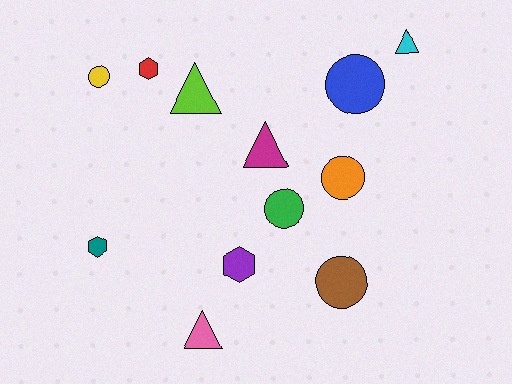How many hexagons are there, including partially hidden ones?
There are 3 hexagons.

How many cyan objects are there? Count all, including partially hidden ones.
There is 1 cyan object.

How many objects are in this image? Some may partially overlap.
There are 12 objects.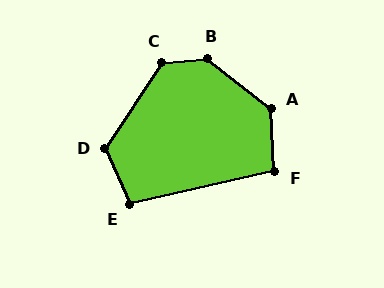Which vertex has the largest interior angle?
B, at approximately 137 degrees.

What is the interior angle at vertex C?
Approximately 129 degrees (obtuse).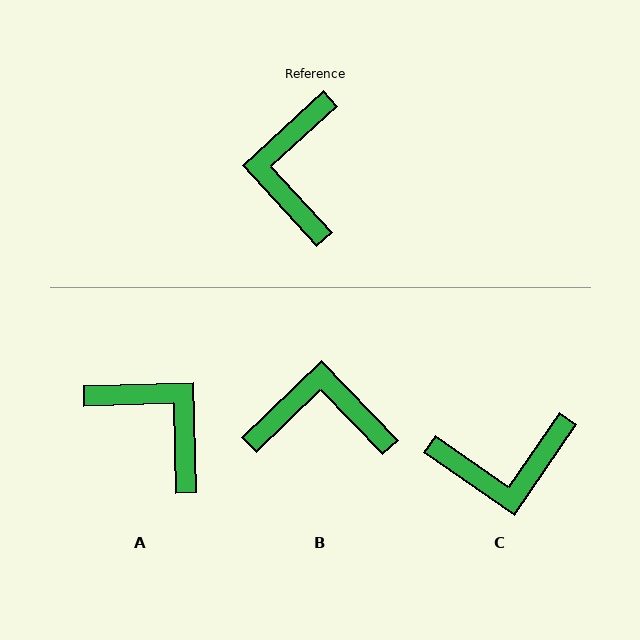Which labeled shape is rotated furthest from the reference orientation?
A, about 131 degrees away.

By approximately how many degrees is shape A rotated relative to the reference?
Approximately 131 degrees clockwise.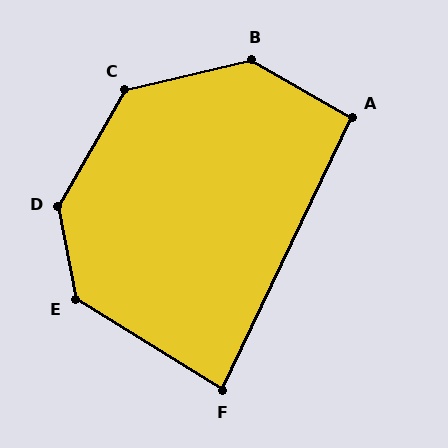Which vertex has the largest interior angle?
D, at approximately 140 degrees.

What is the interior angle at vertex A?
Approximately 95 degrees (approximately right).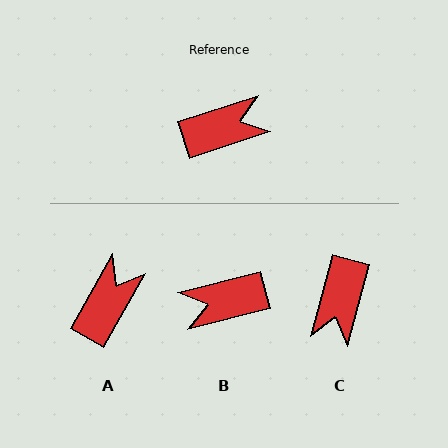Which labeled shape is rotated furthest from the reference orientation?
B, about 177 degrees away.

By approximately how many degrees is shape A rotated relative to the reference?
Approximately 42 degrees counter-clockwise.